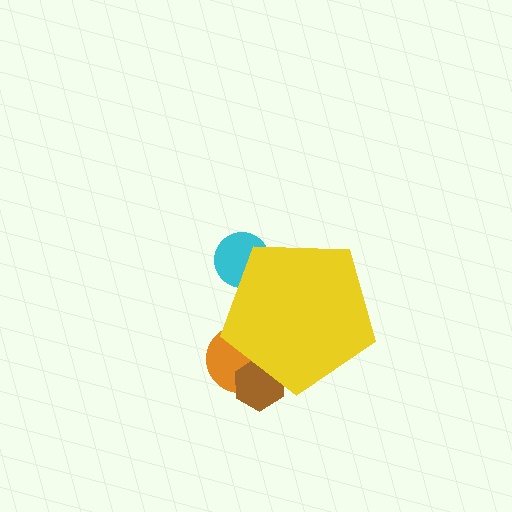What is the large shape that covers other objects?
A yellow pentagon.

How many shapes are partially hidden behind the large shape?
3 shapes are partially hidden.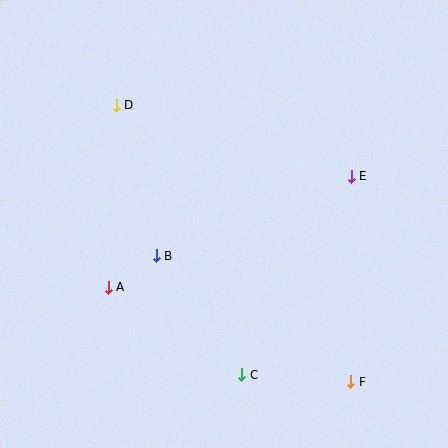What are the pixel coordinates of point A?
Point A is at (108, 287).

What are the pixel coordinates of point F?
Point F is at (351, 382).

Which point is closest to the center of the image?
Point B at (156, 256) is closest to the center.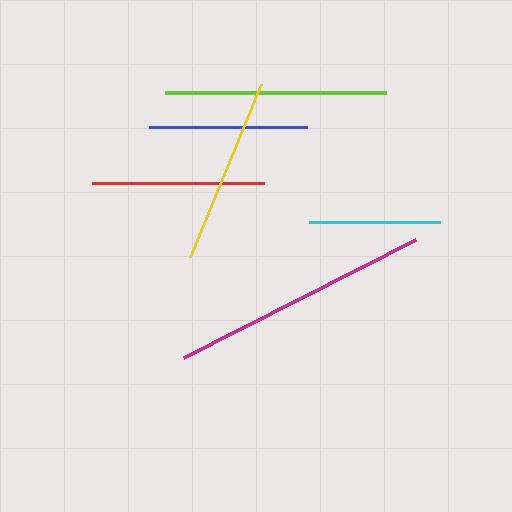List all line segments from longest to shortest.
From longest to shortest: magenta, lime, yellow, red, blue, cyan.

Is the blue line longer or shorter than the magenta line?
The magenta line is longer than the blue line.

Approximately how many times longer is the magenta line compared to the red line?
The magenta line is approximately 1.5 times the length of the red line.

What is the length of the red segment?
The red segment is approximately 171 pixels long.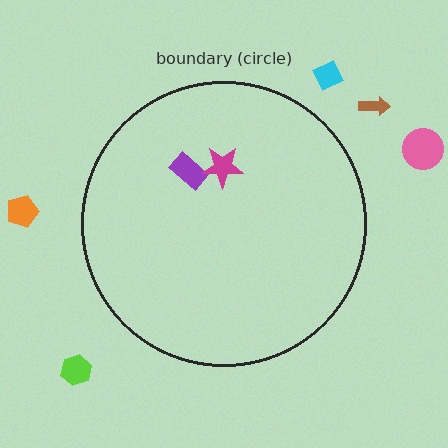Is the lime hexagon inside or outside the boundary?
Outside.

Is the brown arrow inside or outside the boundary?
Outside.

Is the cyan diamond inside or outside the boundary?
Outside.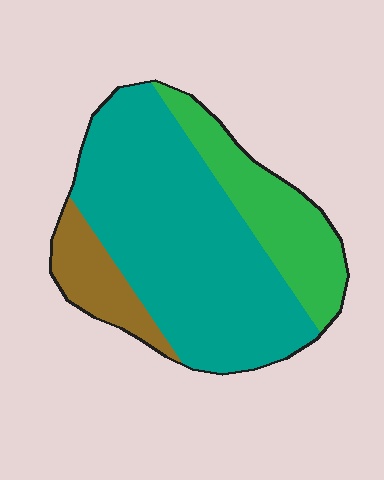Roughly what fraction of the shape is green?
Green covers 23% of the shape.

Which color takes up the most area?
Teal, at roughly 65%.